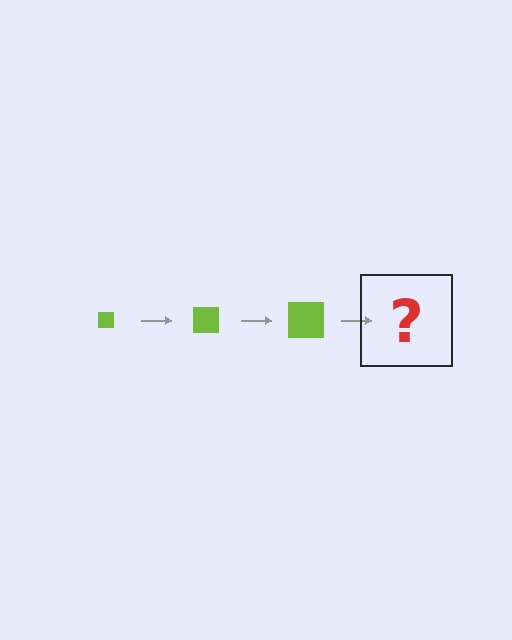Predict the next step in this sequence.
The next step is a lime square, larger than the previous one.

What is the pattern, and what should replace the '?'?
The pattern is that the square gets progressively larger each step. The '?' should be a lime square, larger than the previous one.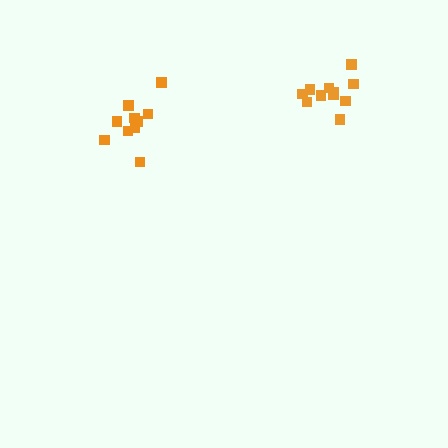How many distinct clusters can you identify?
There are 2 distinct clusters.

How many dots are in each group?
Group 1: 11 dots, Group 2: 10 dots (21 total).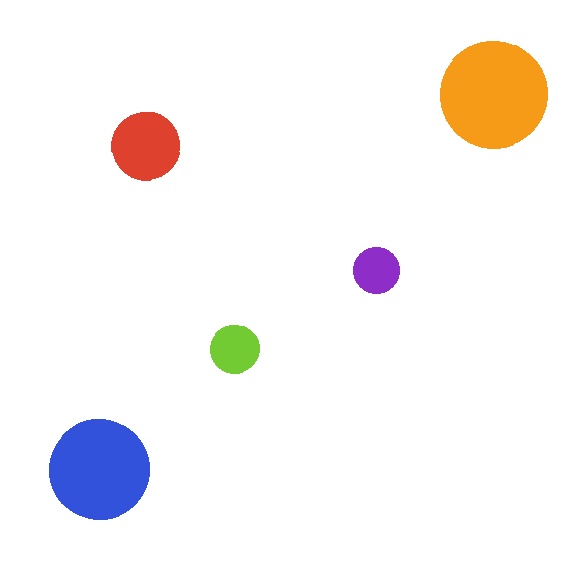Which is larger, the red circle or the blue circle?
The blue one.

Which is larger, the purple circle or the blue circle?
The blue one.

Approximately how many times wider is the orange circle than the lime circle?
About 2 times wider.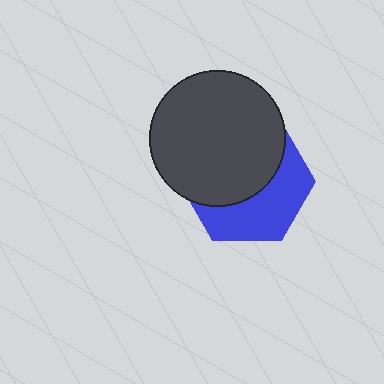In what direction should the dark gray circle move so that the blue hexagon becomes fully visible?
The dark gray circle should move up. That is the shortest direction to clear the overlap and leave the blue hexagon fully visible.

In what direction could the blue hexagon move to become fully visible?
The blue hexagon could move down. That would shift it out from behind the dark gray circle entirely.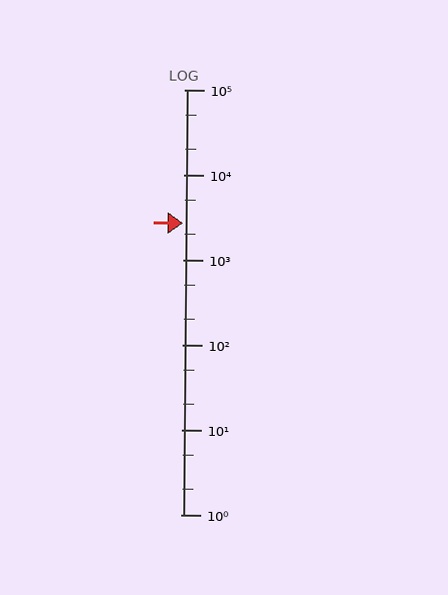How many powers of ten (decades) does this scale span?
The scale spans 5 decades, from 1 to 100000.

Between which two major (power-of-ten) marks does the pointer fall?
The pointer is between 1000 and 10000.